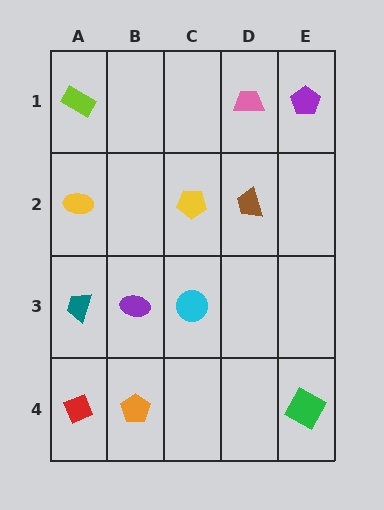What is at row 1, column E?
A purple pentagon.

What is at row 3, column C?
A cyan circle.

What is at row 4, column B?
An orange pentagon.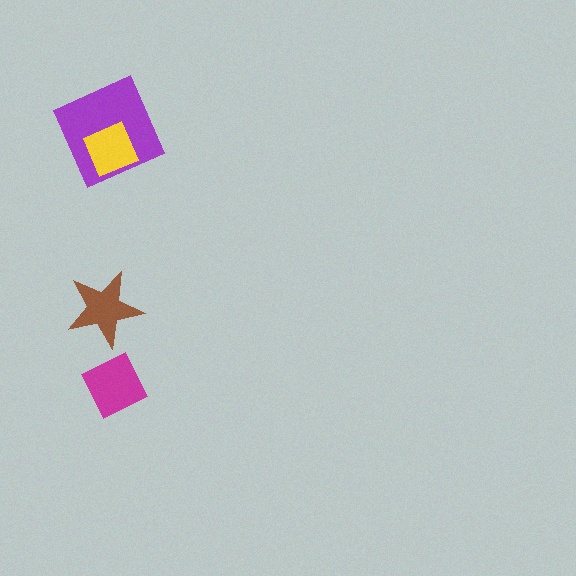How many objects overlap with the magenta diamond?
0 objects overlap with the magenta diamond.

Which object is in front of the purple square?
The yellow diamond is in front of the purple square.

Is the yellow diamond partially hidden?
No, no other shape covers it.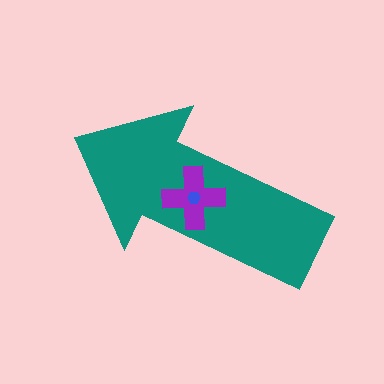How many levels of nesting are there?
3.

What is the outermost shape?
The teal arrow.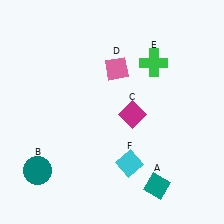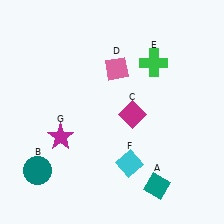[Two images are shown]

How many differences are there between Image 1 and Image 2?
There is 1 difference between the two images.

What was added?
A magenta star (G) was added in Image 2.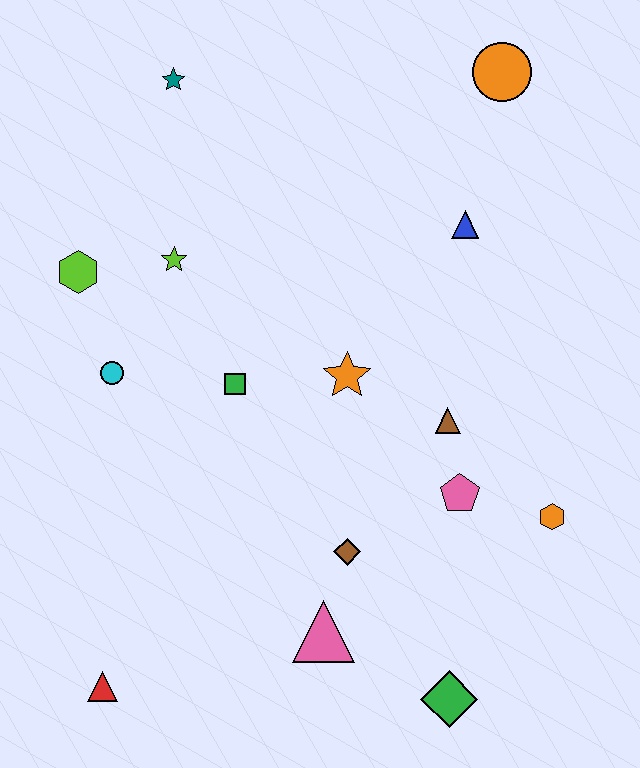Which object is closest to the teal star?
The lime star is closest to the teal star.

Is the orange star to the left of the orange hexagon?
Yes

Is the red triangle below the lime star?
Yes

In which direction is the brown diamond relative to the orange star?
The brown diamond is below the orange star.